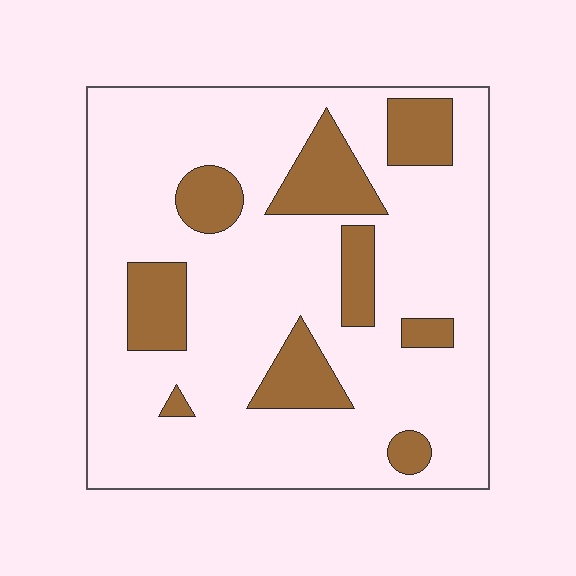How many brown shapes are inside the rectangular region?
9.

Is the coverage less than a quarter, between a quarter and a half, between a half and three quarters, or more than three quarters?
Less than a quarter.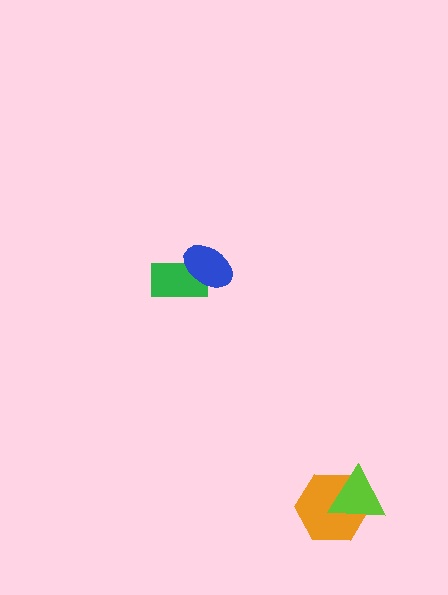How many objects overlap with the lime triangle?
1 object overlaps with the lime triangle.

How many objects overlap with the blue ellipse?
1 object overlaps with the blue ellipse.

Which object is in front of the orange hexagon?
The lime triangle is in front of the orange hexagon.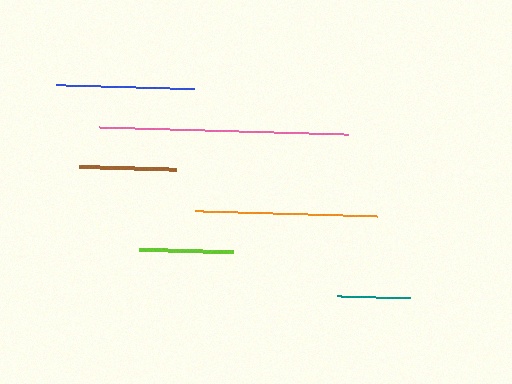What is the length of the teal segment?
The teal segment is approximately 73 pixels long.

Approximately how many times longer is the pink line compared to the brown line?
The pink line is approximately 2.6 times the length of the brown line.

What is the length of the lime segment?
The lime segment is approximately 95 pixels long.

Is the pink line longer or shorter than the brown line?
The pink line is longer than the brown line.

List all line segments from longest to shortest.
From longest to shortest: pink, orange, blue, brown, lime, teal.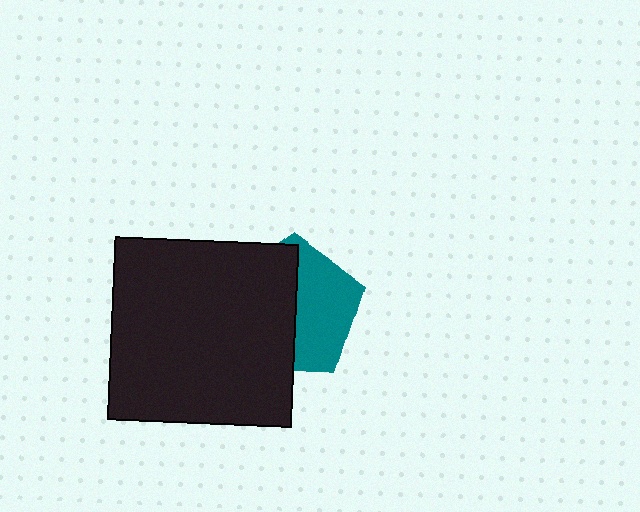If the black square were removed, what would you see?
You would see the complete teal pentagon.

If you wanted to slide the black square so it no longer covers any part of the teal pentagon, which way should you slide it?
Slide it left — that is the most direct way to separate the two shapes.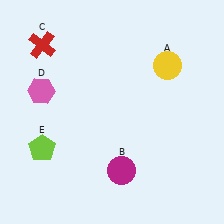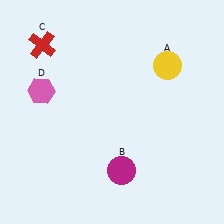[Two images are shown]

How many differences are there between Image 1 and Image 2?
There is 1 difference between the two images.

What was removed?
The lime pentagon (E) was removed in Image 2.